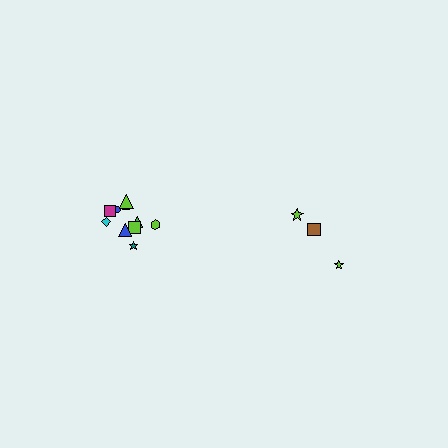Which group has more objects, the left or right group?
The left group.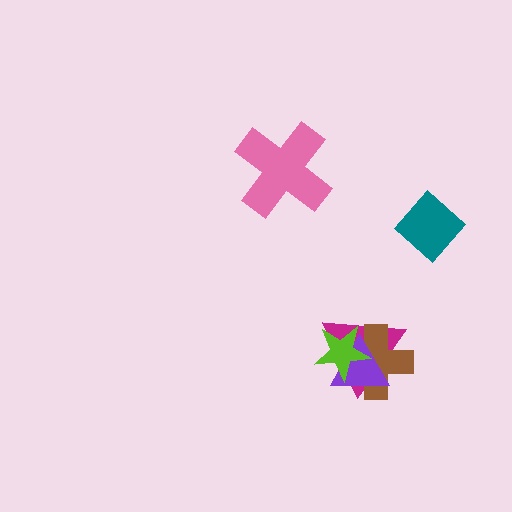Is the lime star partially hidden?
No, no other shape covers it.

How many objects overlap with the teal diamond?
0 objects overlap with the teal diamond.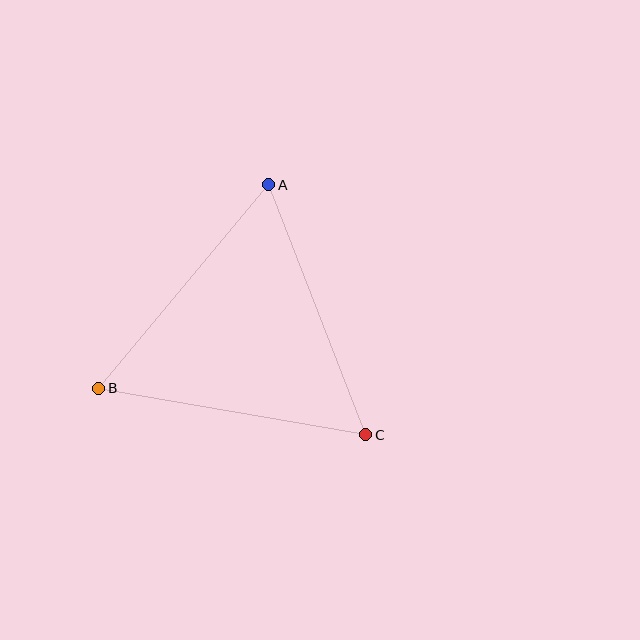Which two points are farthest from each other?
Points B and C are farthest from each other.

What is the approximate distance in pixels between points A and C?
The distance between A and C is approximately 268 pixels.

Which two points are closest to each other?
Points A and B are closest to each other.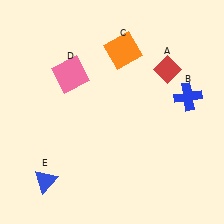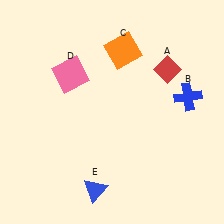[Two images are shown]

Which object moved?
The blue triangle (E) moved right.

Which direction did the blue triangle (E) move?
The blue triangle (E) moved right.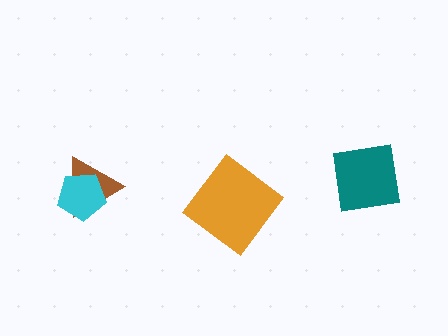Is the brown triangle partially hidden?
Yes, it is partially covered by another shape.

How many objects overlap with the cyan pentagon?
1 object overlaps with the cyan pentagon.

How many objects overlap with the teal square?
0 objects overlap with the teal square.